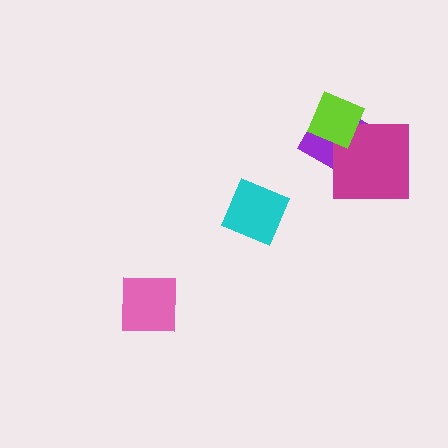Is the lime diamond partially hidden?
No, no other shape covers it.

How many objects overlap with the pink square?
0 objects overlap with the pink square.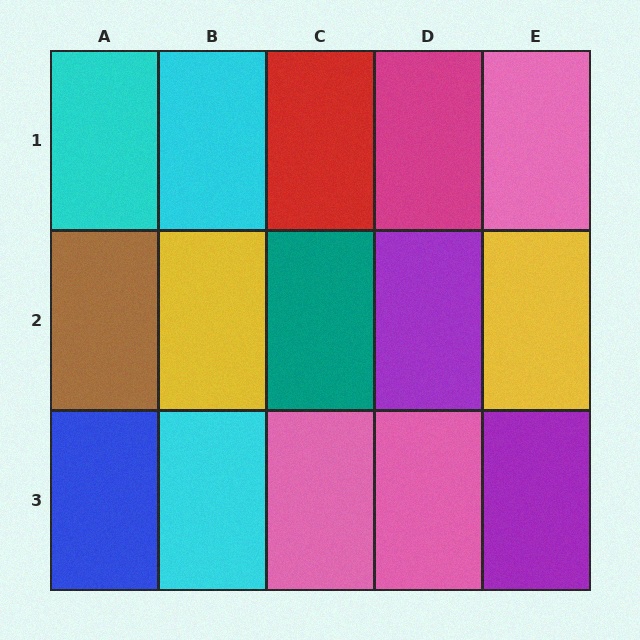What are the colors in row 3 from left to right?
Blue, cyan, pink, pink, purple.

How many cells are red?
1 cell is red.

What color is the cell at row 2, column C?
Teal.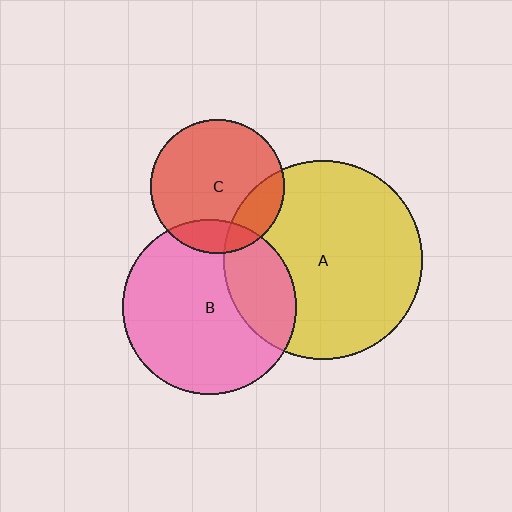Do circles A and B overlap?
Yes.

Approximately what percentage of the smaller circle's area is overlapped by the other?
Approximately 25%.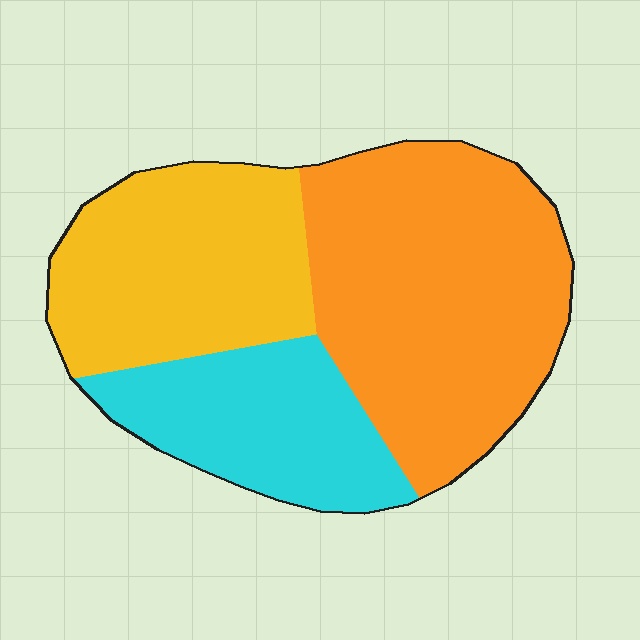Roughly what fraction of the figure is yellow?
Yellow covers about 30% of the figure.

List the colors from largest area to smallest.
From largest to smallest: orange, yellow, cyan.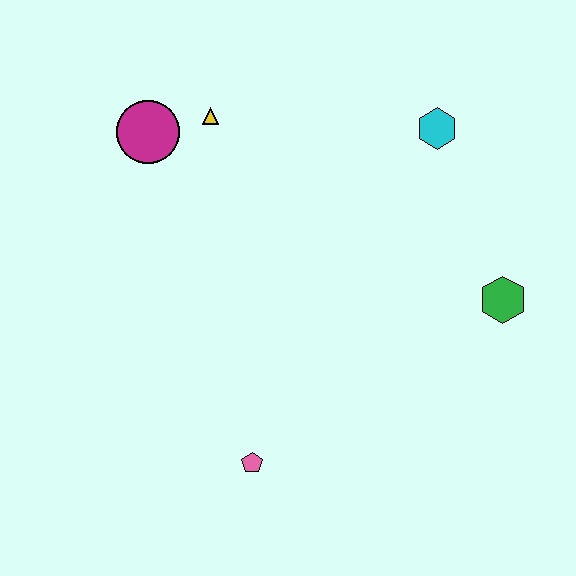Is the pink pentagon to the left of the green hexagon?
Yes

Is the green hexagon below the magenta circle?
Yes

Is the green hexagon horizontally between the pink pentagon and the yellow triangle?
No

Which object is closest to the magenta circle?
The yellow triangle is closest to the magenta circle.